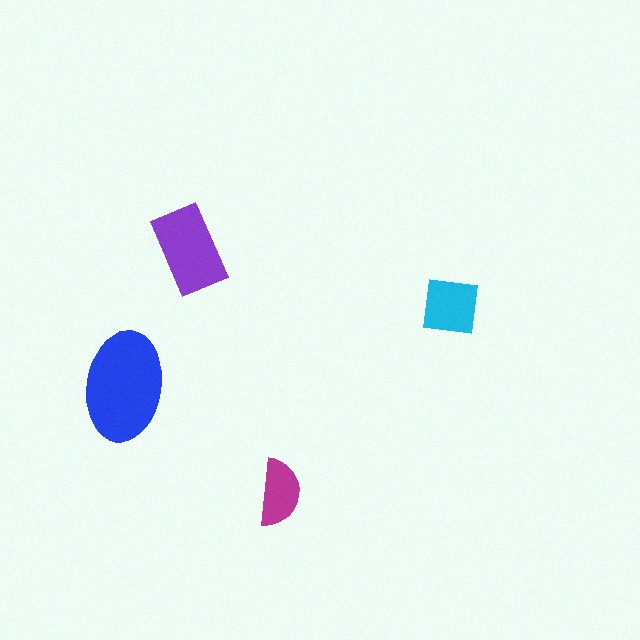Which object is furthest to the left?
The blue ellipse is leftmost.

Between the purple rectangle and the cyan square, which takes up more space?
The purple rectangle.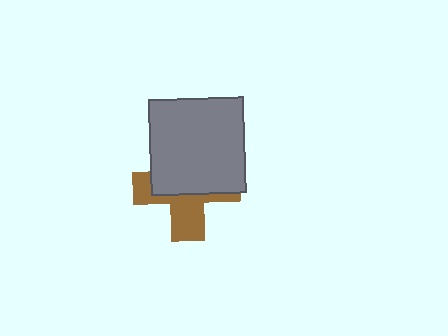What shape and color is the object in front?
The object in front is a gray square.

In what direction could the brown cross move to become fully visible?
The brown cross could move down. That would shift it out from behind the gray square entirely.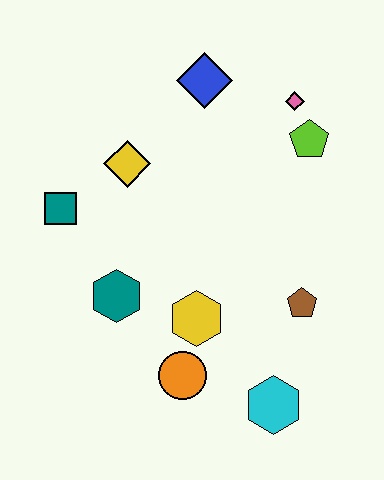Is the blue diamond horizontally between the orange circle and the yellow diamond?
No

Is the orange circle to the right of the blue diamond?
No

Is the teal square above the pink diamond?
No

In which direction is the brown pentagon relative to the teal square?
The brown pentagon is to the right of the teal square.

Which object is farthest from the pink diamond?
The cyan hexagon is farthest from the pink diamond.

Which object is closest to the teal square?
The yellow diamond is closest to the teal square.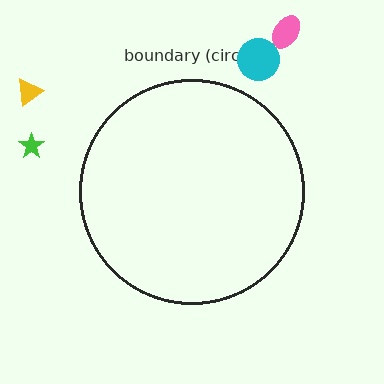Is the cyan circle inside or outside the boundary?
Outside.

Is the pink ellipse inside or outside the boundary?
Outside.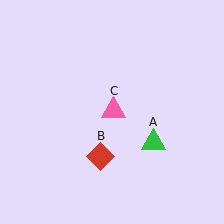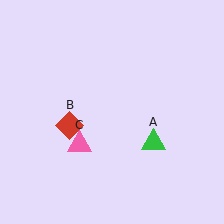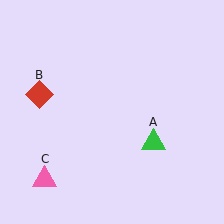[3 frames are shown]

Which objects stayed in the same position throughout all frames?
Green triangle (object A) remained stationary.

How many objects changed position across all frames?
2 objects changed position: red diamond (object B), pink triangle (object C).